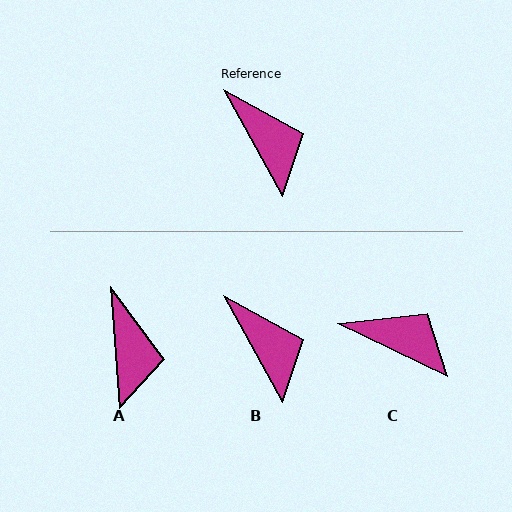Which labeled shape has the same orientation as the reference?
B.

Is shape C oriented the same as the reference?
No, it is off by about 36 degrees.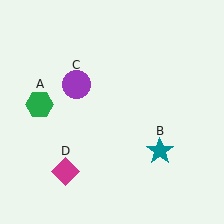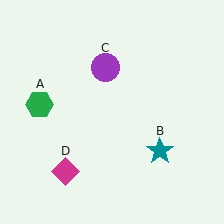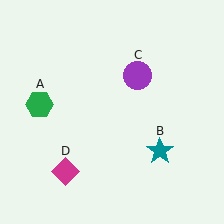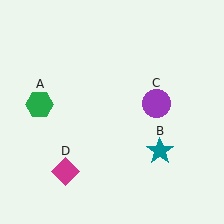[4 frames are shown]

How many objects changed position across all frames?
1 object changed position: purple circle (object C).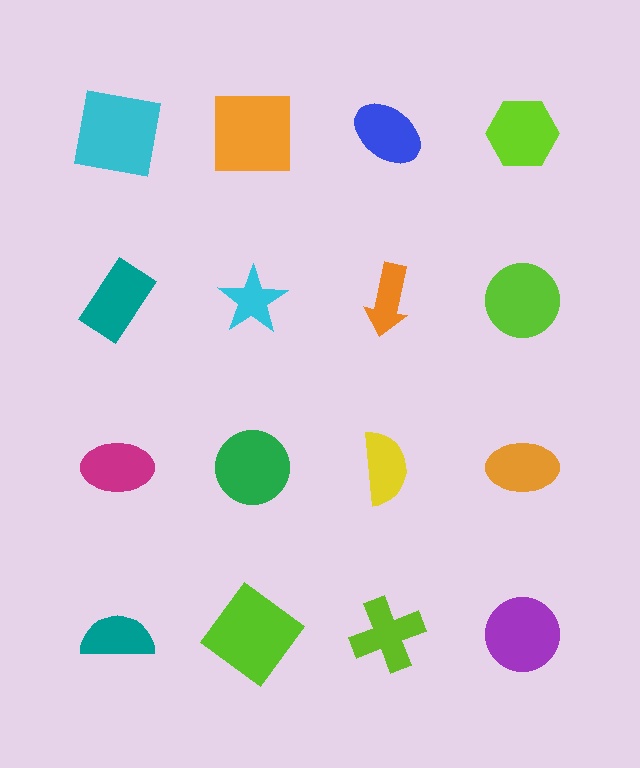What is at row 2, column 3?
An orange arrow.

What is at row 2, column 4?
A lime circle.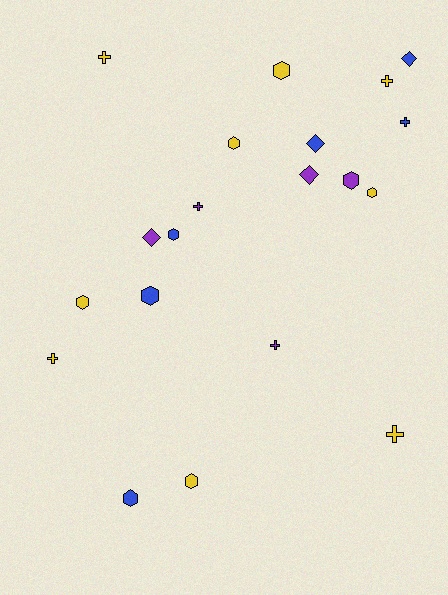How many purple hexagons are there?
There is 1 purple hexagon.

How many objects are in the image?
There are 20 objects.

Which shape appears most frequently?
Hexagon, with 9 objects.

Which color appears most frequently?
Yellow, with 9 objects.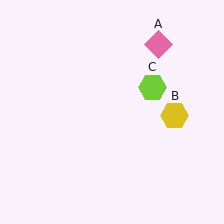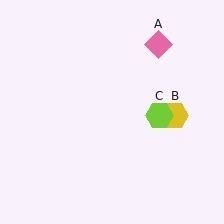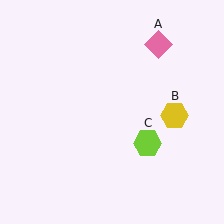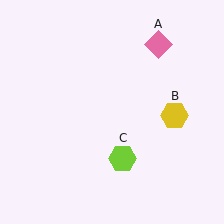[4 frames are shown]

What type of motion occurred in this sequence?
The lime hexagon (object C) rotated clockwise around the center of the scene.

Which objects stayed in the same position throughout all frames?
Pink diamond (object A) and yellow hexagon (object B) remained stationary.